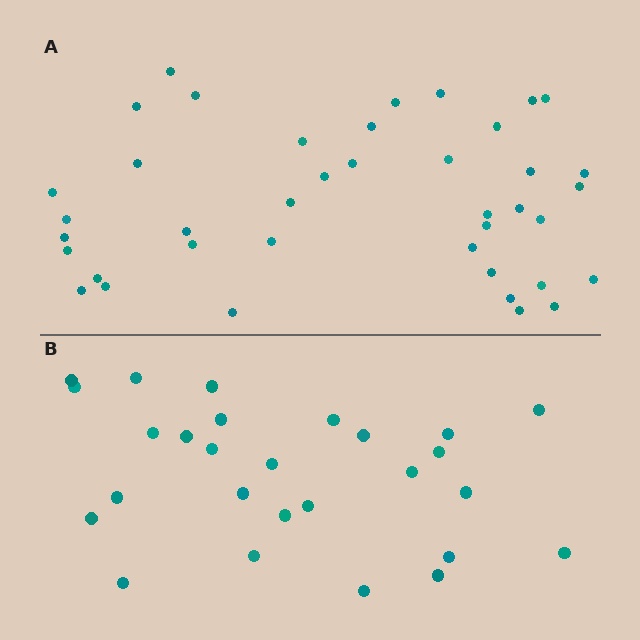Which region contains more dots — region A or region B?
Region A (the top region) has more dots.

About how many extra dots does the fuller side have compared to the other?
Region A has approximately 15 more dots than region B.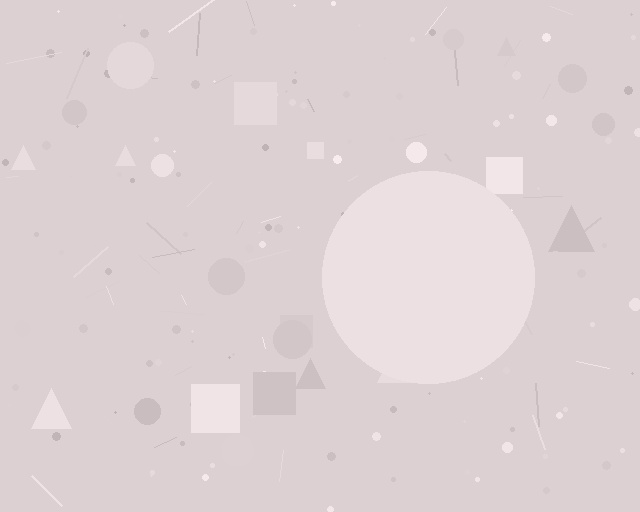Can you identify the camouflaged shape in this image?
The camouflaged shape is a circle.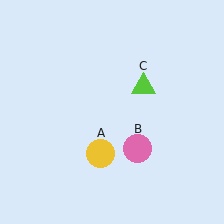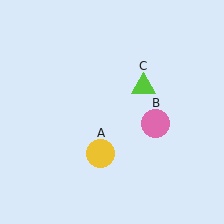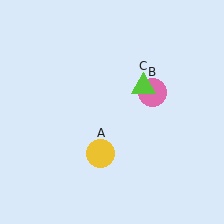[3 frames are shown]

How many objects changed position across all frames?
1 object changed position: pink circle (object B).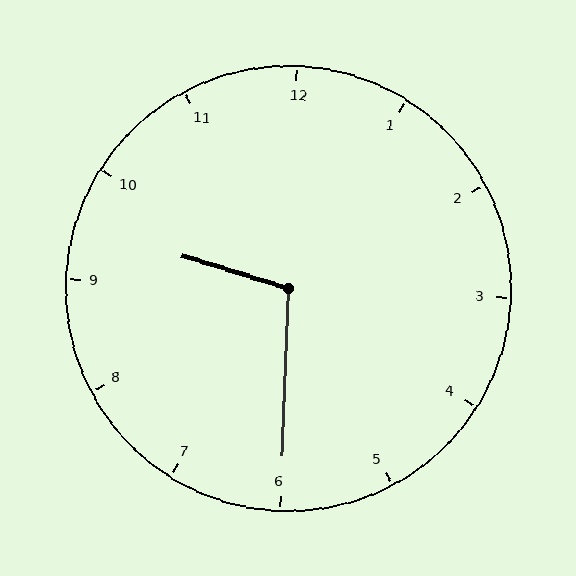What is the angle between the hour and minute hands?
Approximately 105 degrees.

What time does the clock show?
9:30.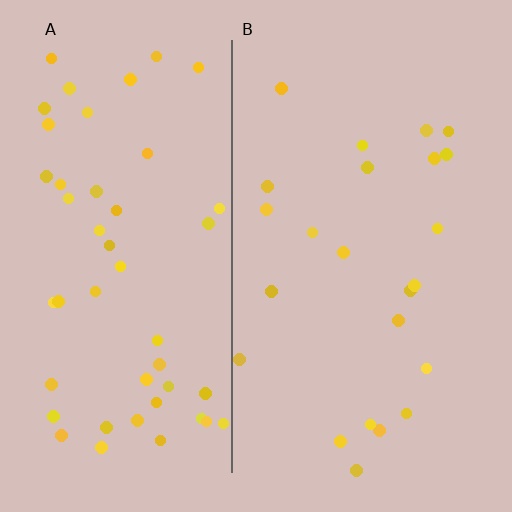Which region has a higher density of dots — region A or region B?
A (the left).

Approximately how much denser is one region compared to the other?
Approximately 2.1× — region A over region B.